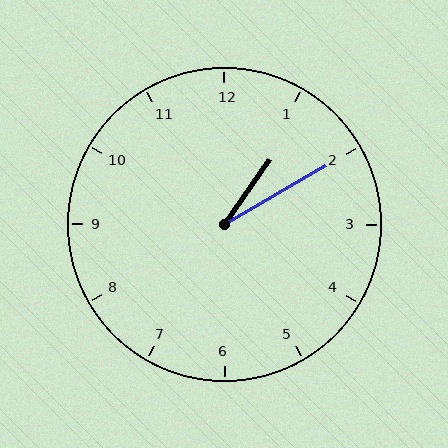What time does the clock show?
1:10.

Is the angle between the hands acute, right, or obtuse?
It is acute.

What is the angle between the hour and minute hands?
Approximately 25 degrees.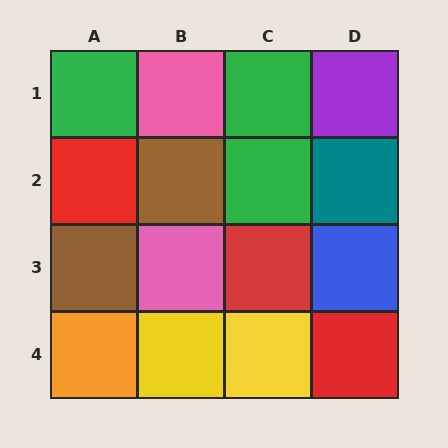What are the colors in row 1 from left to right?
Green, pink, green, purple.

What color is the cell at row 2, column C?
Green.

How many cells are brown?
2 cells are brown.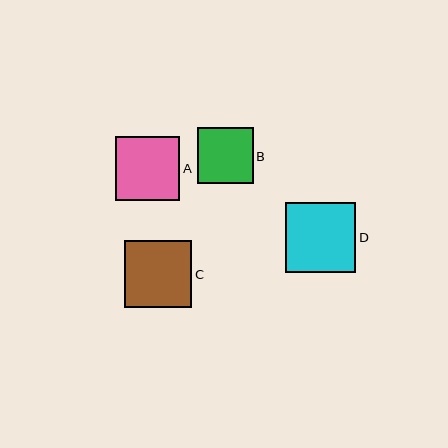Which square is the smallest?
Square B is the smallest with a size of approximately 56 pixels.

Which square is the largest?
Square D is the largest with a size of approximately 70 pixels.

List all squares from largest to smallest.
From largest to smallest: D, C, A, B.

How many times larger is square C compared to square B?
Square C is approximately 1.2 times the size of square B.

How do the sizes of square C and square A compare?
Square C and square A are approximately the same size.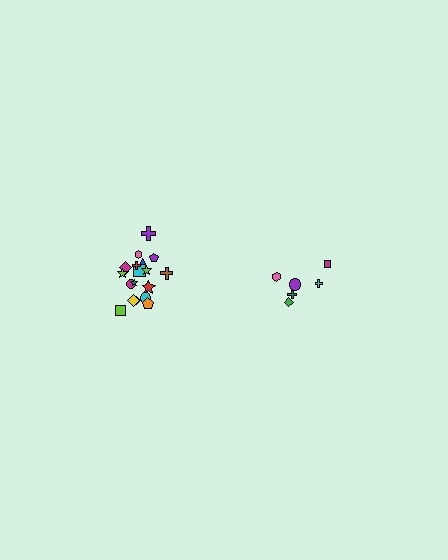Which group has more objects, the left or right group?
The left group.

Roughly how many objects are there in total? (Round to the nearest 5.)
Roughly 25 objects in total.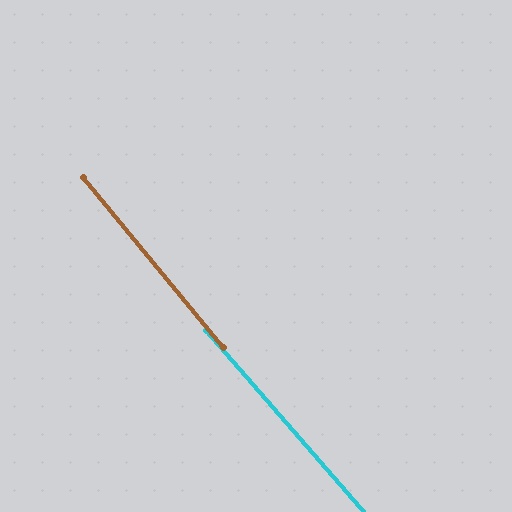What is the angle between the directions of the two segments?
Approximately 1 degree.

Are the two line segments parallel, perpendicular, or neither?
Parallel — their directions differ by only 1.5°.